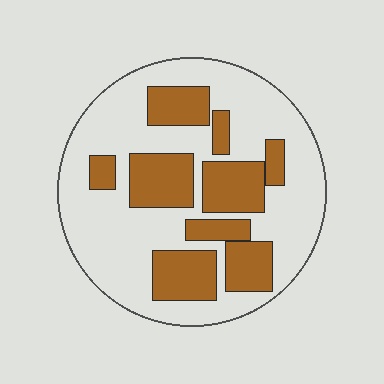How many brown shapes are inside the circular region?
9.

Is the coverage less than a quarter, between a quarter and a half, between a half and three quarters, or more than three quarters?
Between a quarter and a half.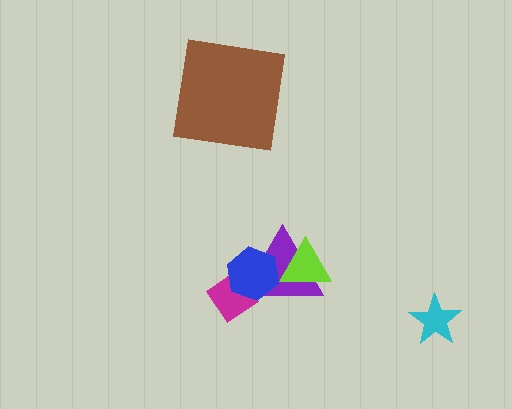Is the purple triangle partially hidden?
Yes, it is partially covered by another shape.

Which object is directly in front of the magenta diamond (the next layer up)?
The purple triangle is directly in front of the magenta diamond.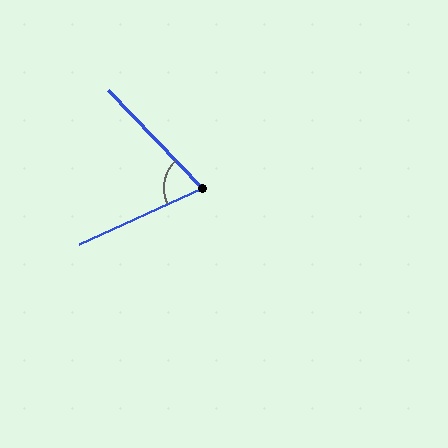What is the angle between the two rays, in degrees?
Approximately 71 degrees.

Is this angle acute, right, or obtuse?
It is acute.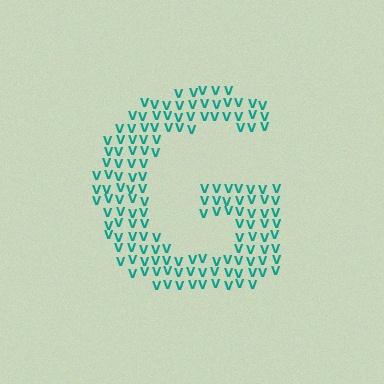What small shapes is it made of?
It is made of small letter V's.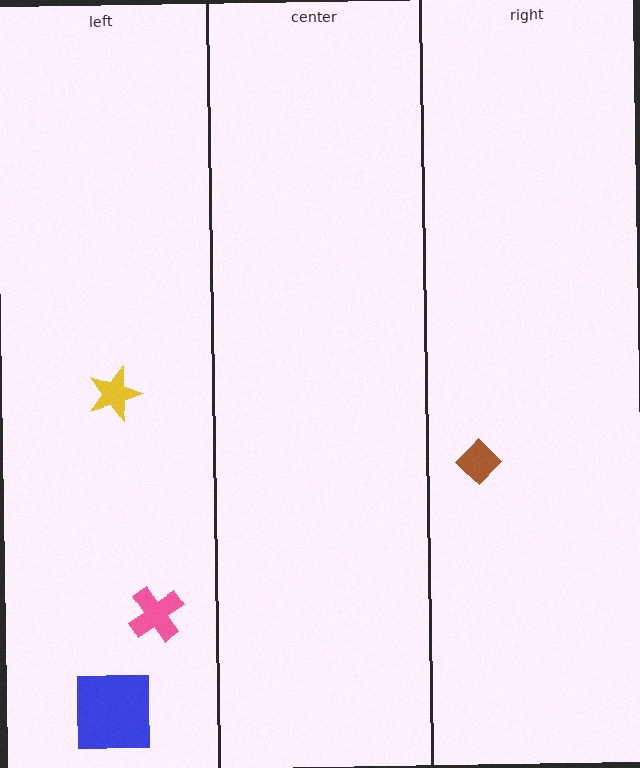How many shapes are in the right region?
1.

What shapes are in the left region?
The yellow star, the blue square, the pink cross.